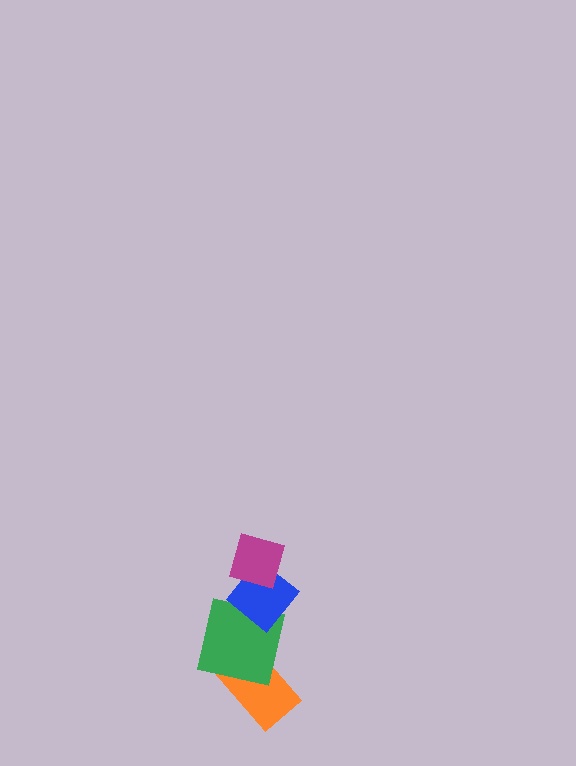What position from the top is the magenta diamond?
The magenta diamond is 1st from the top.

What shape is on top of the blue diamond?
The magenta diamond is on top of the blue diamond.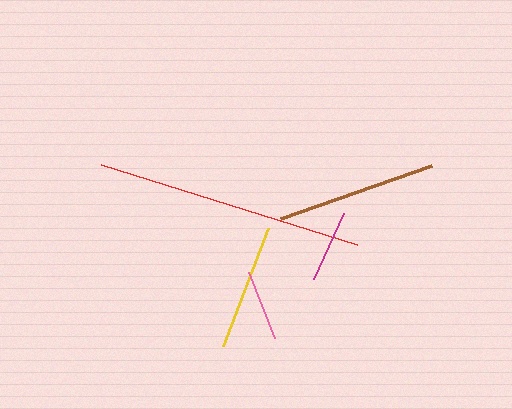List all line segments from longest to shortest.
From longest to shortest: red, brown, yellow, magenta, pink.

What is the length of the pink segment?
The pink segment is approximately 71 pixels long.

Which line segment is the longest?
The red line is the longest at approximately 268 pixels.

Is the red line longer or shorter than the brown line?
The red line is longer than the brown line.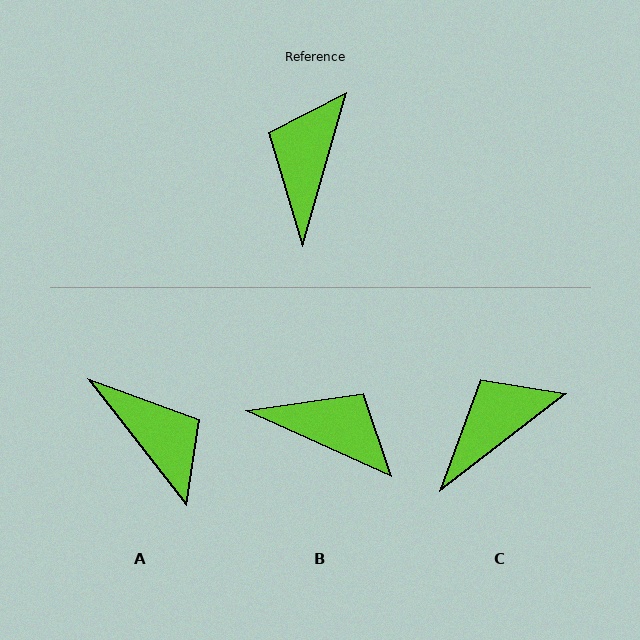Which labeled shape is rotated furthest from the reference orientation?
A, about 126 degrees away.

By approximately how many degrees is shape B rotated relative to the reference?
Approximately 99 degrees clockwise.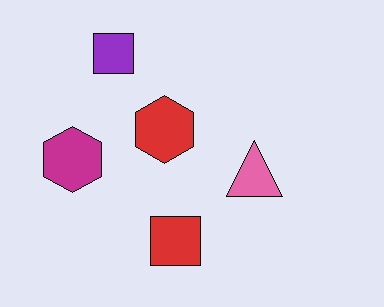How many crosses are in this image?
There are no crosses.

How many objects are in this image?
There are 5 objects.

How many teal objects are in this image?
There are no teal objects.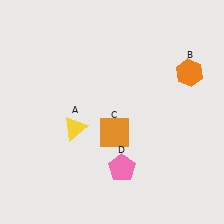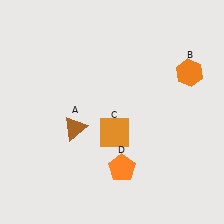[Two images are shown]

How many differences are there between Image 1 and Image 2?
There are 2 differences between the two images.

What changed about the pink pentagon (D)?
In Image 1, D is pink. In Image 2, it changed to orange.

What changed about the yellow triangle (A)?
In Image 1, A is yellow. In Image 2, it changed to brown.